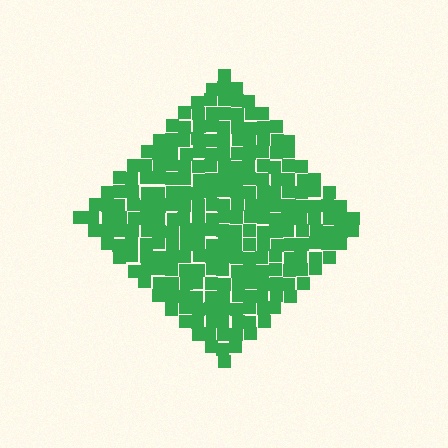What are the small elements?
The small elements are squares.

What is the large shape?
The large shape is a diamond.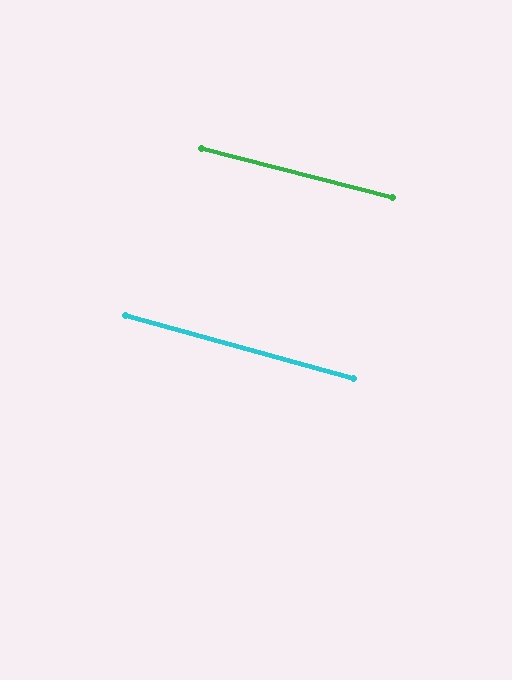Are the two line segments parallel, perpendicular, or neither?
Parallel — their directions differ by only 1.2°.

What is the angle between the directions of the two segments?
Approximately 1 degree.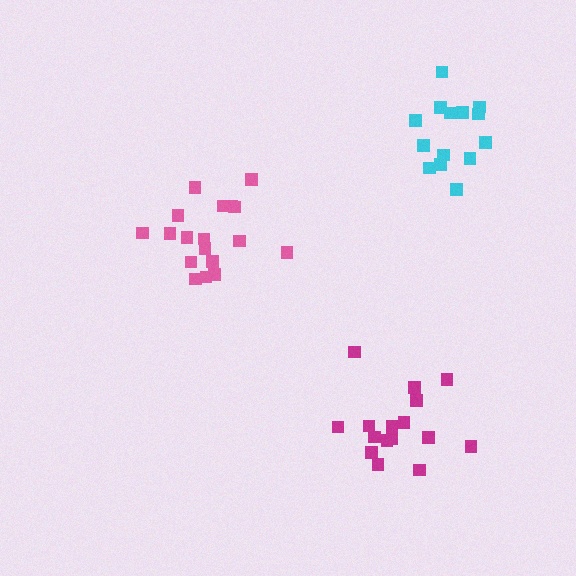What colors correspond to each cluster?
The clusters are colored: magenta, pink, cyan.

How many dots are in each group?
Group 1: 16 dots, Group 2: 18 dots, Group 3: 14 dots (48 total).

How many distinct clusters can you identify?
There are 3 distinct clusters.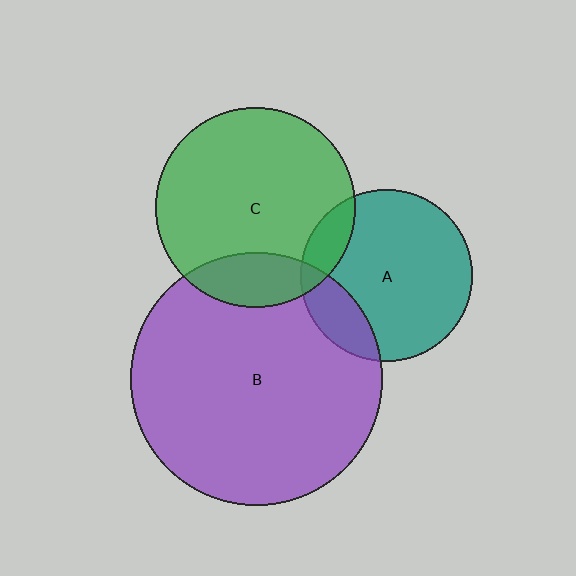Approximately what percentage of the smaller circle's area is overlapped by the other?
Approximately 20%.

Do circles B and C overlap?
Yes.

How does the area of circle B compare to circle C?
Approximately 1.6 times.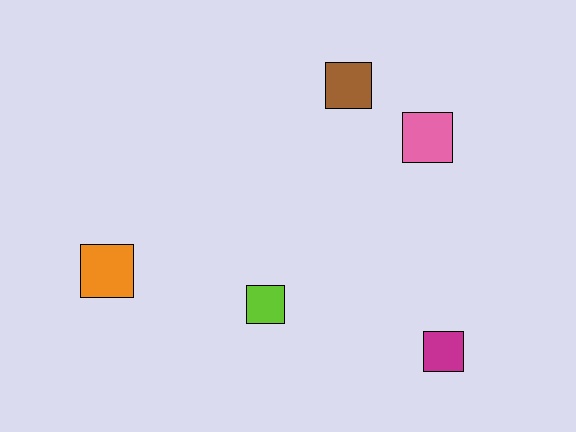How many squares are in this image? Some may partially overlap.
There are 5 squares.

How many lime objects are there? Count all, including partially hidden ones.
There is 1 lime object.